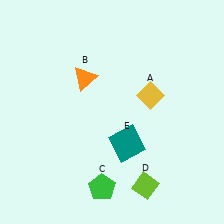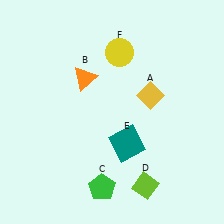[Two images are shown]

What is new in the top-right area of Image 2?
A yellow circle (F) was added in the top-right area of Image 2.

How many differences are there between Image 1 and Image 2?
There is 1 difference between the two images.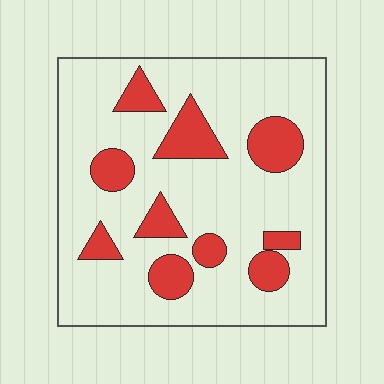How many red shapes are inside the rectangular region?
10.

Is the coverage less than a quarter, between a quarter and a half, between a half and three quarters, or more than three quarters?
Less than a quarter.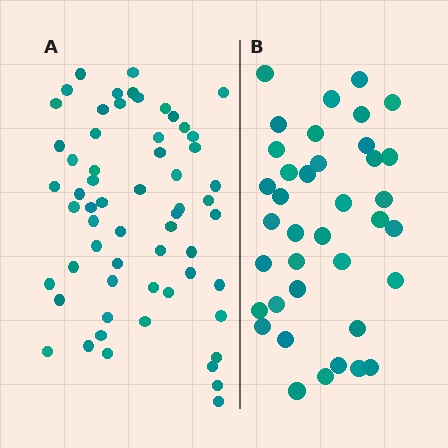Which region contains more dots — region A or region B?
Region A (the left region) has more dots.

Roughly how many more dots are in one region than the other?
Region A has approximately 20 more dots than region B.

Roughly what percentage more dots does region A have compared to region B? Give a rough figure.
About 60% more.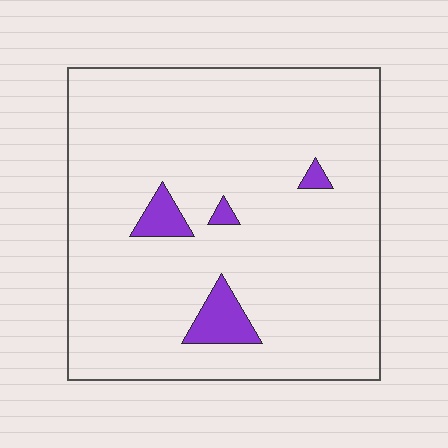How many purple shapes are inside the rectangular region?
4.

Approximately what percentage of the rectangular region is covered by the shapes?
Approximately 5%.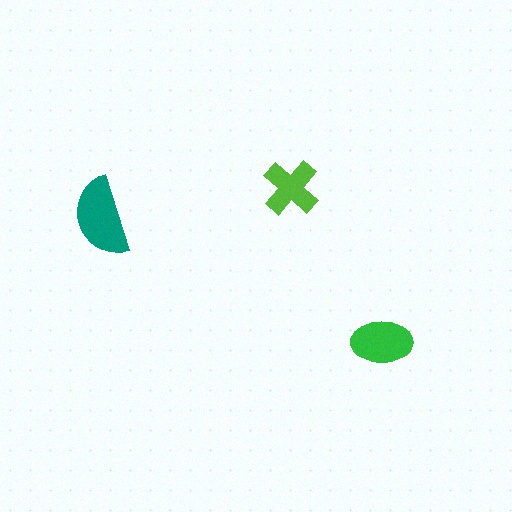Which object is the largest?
The teal semicircle.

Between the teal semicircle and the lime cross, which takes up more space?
The teal semicircle.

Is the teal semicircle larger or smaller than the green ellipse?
Larger.